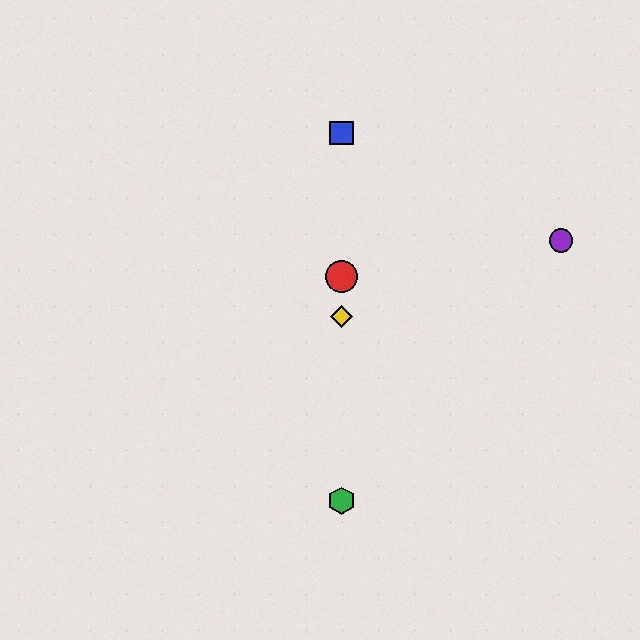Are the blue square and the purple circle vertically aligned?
No, the blue square is at x≈341 and the purple circle is at x≈561.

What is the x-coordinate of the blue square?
The blue square is at x≈341.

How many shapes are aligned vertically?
4 shapes (the red circle, the blue square, the green hexagon, the yellow diamond) are aligned vertically.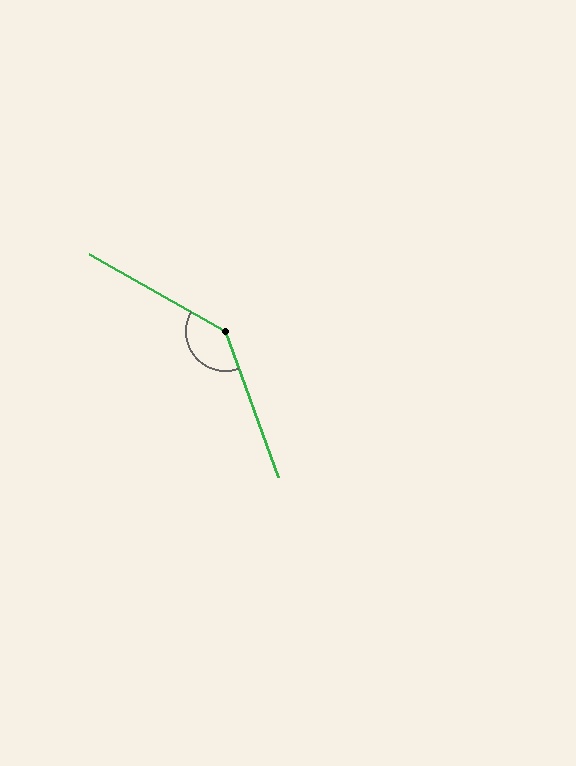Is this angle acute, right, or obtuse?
It is obtuse.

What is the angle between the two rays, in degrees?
Approximately 140 degrees.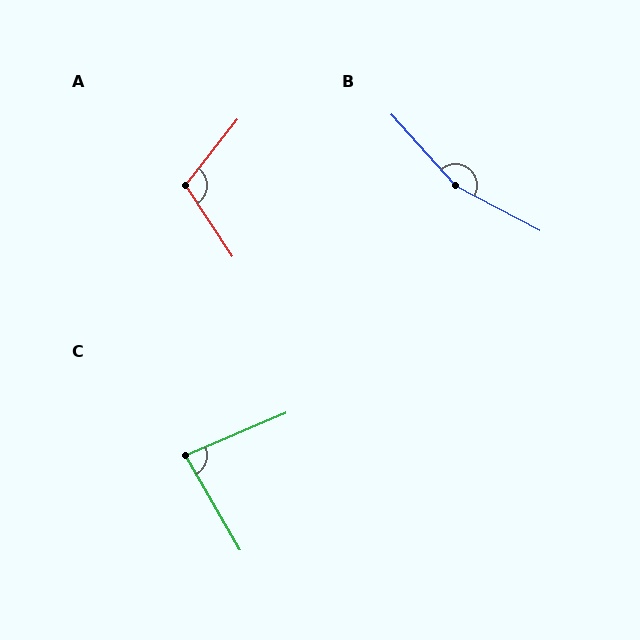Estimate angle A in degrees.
Approximately 109 degrees.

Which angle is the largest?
B, at approximately 160 degrees.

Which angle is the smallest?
C, at approximately 83 degrees.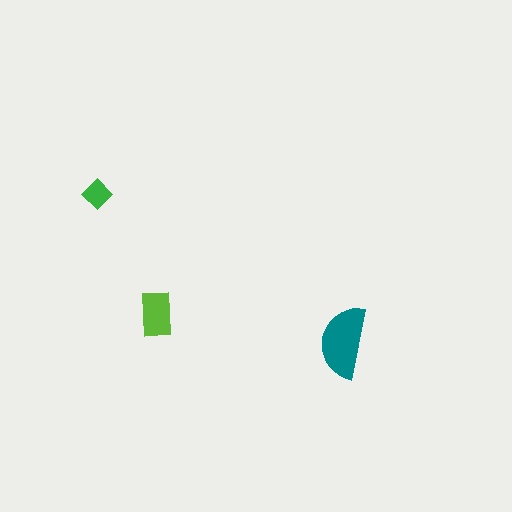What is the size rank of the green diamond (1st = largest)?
3rd.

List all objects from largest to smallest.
The teal semicircle, the lime rectangle, the green diamond.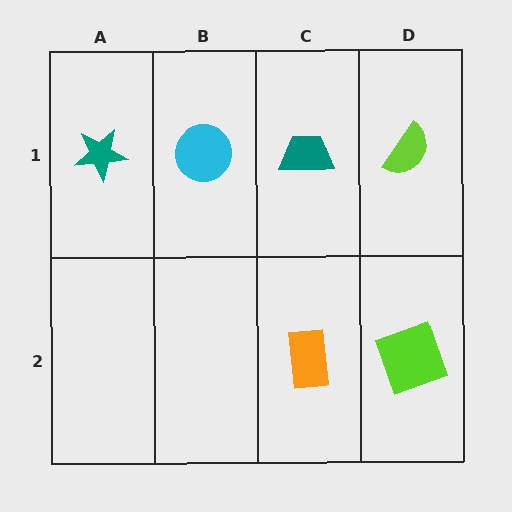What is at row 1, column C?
A teal trapezoid.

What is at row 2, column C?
An orange rectangle.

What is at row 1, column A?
A teal star.